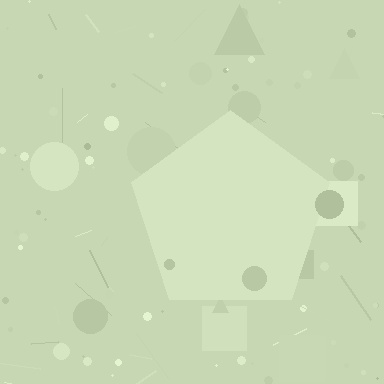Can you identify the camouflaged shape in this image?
The camouflaged shape is a pentagon.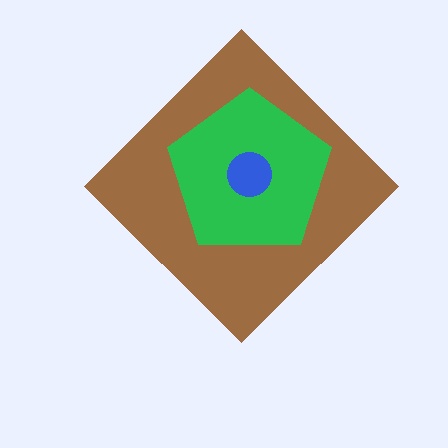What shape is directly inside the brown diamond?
The green pentagon.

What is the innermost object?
The blue circle.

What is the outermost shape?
The brown diamond.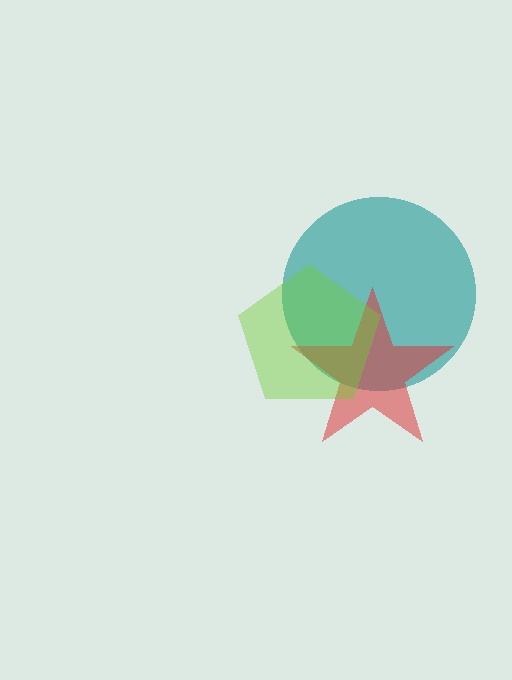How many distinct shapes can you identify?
There are 3 distinct shapes: a teal circle, a red star, a lime pentagon.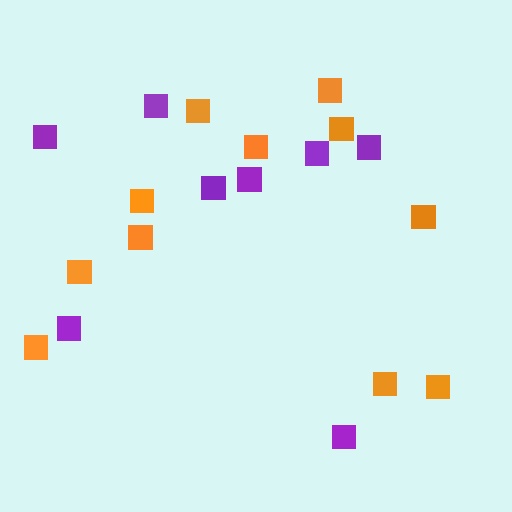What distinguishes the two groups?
There are 2 groups: one group of orange squares (11) and one group of purple squares (8).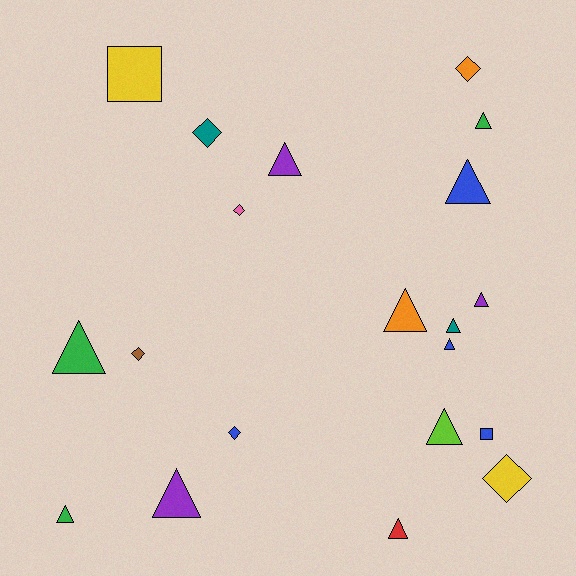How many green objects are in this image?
There are 3 green objects.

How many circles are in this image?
There are no circles.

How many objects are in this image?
There are 20 objects.